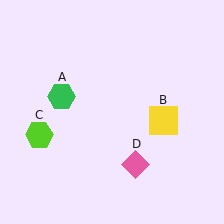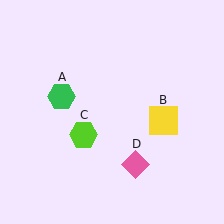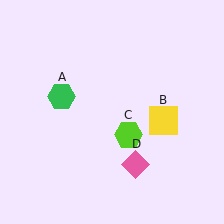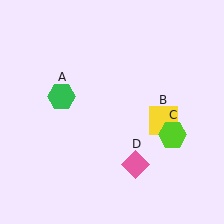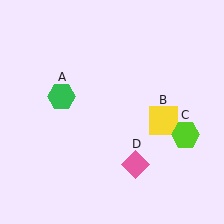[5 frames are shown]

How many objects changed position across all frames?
1 object changed position: lime hexagon (object C).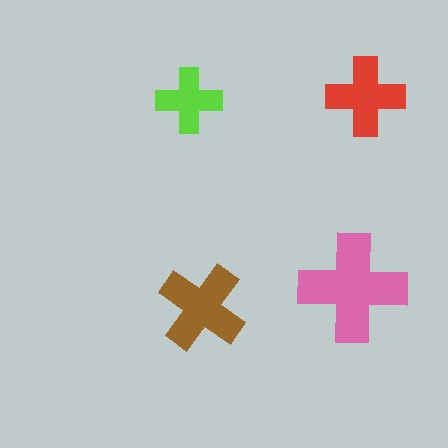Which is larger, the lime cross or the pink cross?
The pink one.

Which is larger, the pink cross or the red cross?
The pink one.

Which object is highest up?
The red cross is topmost.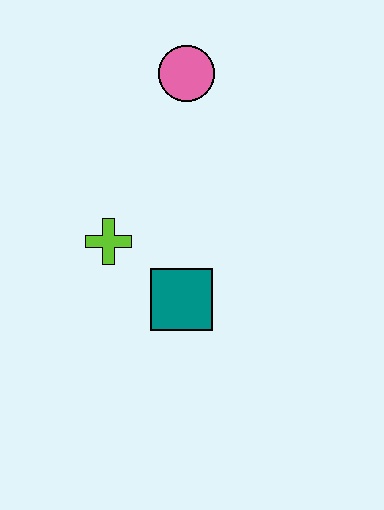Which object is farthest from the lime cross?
The pink circle is farthest from the lime cross.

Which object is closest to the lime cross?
The teal square is closest to the lime cross.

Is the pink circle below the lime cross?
No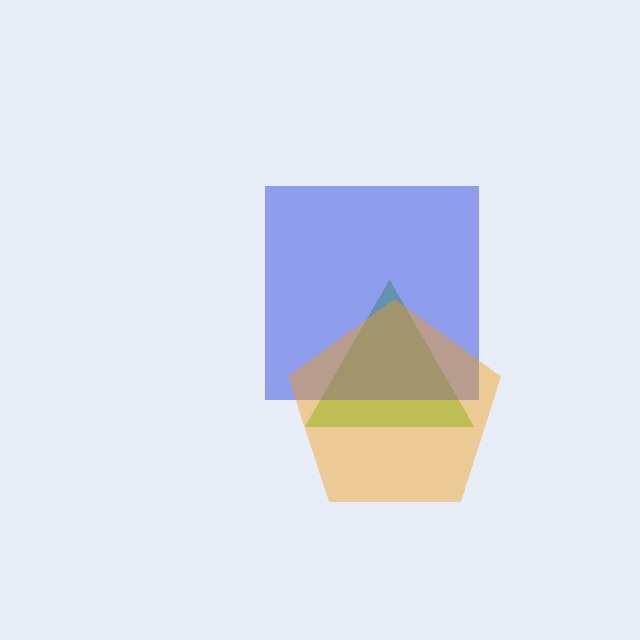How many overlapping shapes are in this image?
There are 3 overlapping shapes in the image.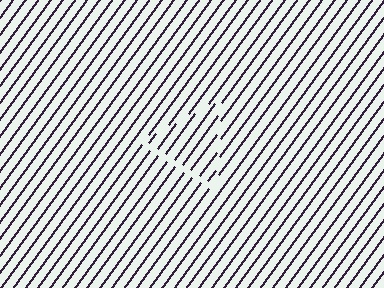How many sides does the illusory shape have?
3 sides — the line-ends trace a triangle.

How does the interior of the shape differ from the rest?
The interior of the shape contains the same grating, shifted by half a period — the contour is defined by the phase discontinuity where line-ends from the inner and outer gratings abut.